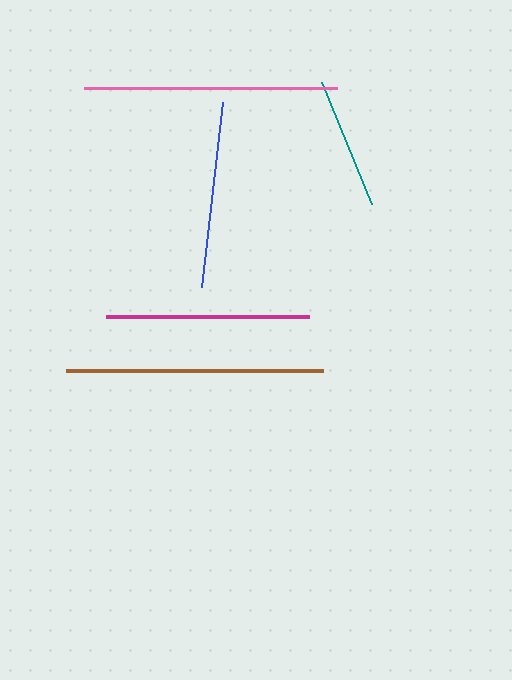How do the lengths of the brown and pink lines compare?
The brown and pink lines are approximately the same length.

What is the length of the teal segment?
The teal segment is approximately 131 pixels long.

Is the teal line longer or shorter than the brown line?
The brown line is longer than the teal line.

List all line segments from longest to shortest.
From longest to shortest: brown, pink, magenta, blue, teal.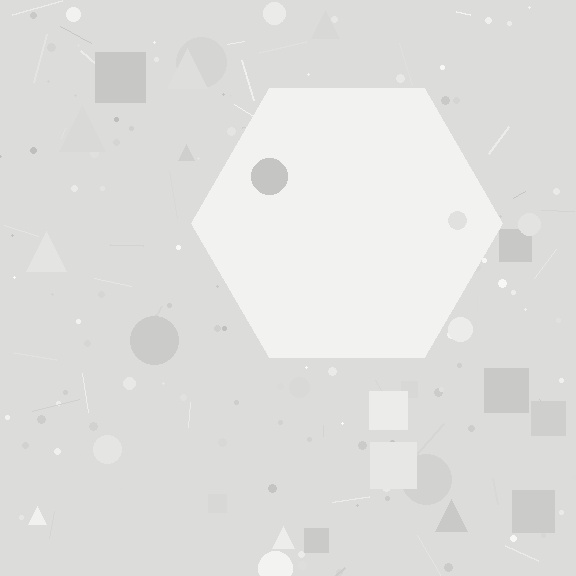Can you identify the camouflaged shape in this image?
The camouflaged shape is a hexagon.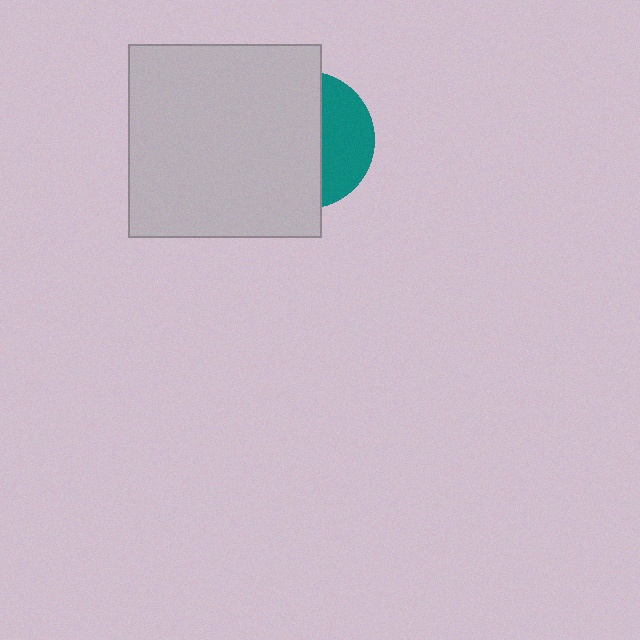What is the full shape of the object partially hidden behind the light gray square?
The partially hidden object is a teal circle.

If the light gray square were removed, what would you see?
You would see the complete teal circle.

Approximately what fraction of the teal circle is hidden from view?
Roughly 64% of the teal circle is hidden behind the light gray square.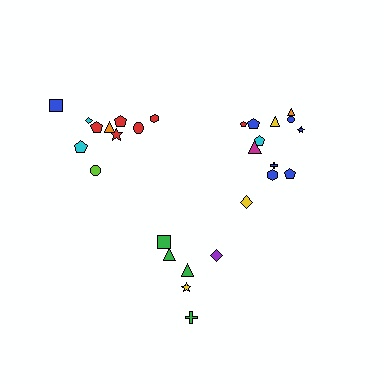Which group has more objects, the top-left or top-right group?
The top-right group.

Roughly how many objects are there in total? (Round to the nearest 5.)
Roughly 30 objects in total.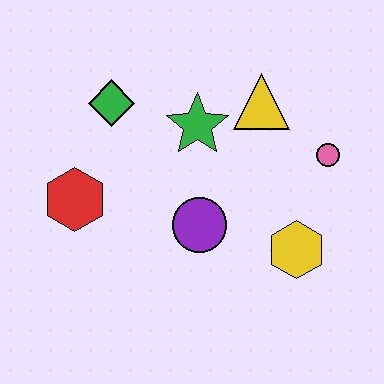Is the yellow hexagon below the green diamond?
Yes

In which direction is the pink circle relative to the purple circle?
The pink circle is to the right of the purple circle.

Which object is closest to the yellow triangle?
The green star is closest to the yellow triangle.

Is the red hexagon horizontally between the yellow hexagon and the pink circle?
No